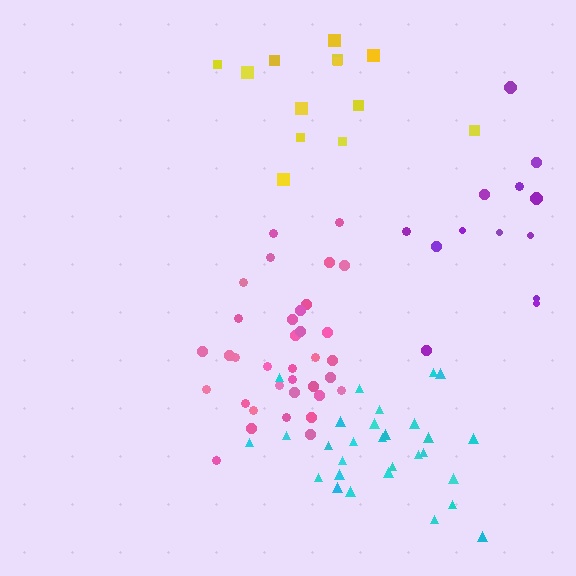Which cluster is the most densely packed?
Pink.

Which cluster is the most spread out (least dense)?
Purple.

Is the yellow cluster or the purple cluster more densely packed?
Yellow.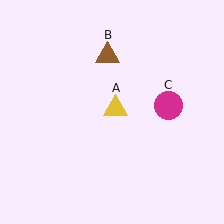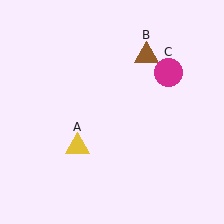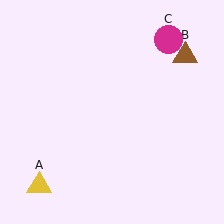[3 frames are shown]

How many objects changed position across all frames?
3 objects changed position: yellow triangle (object A), brown triangle (object B), magenta circle (object C).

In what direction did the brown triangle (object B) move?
The brown triangle (object B) moved right.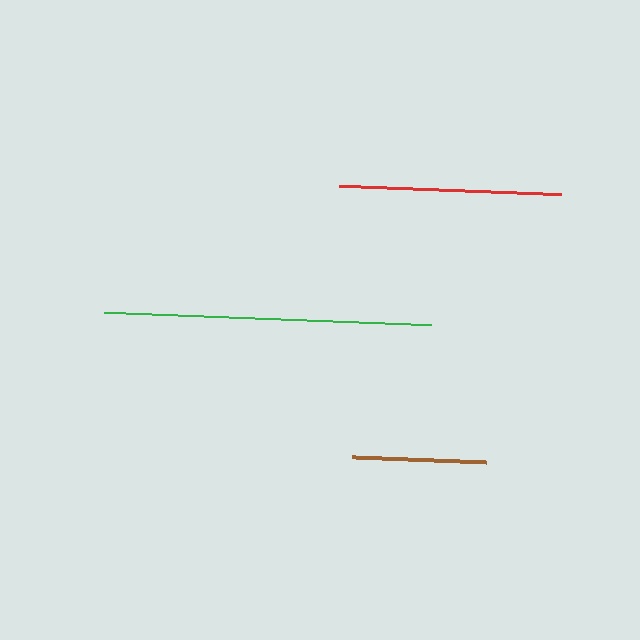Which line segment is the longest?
The green line is the longest at approximately 327 pixels.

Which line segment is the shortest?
The brown line is the shortest at approximately 134 pixels.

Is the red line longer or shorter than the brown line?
The red line is longer than the brown line.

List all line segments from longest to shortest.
From longest to shortest: green, red, brown.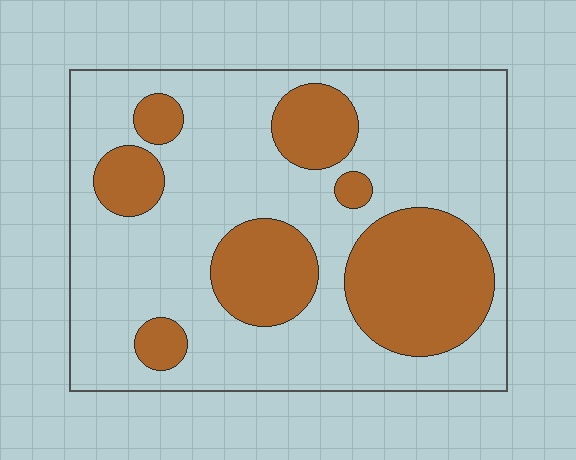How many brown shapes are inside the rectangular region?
7.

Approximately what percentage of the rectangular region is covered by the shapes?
Approximately 30%.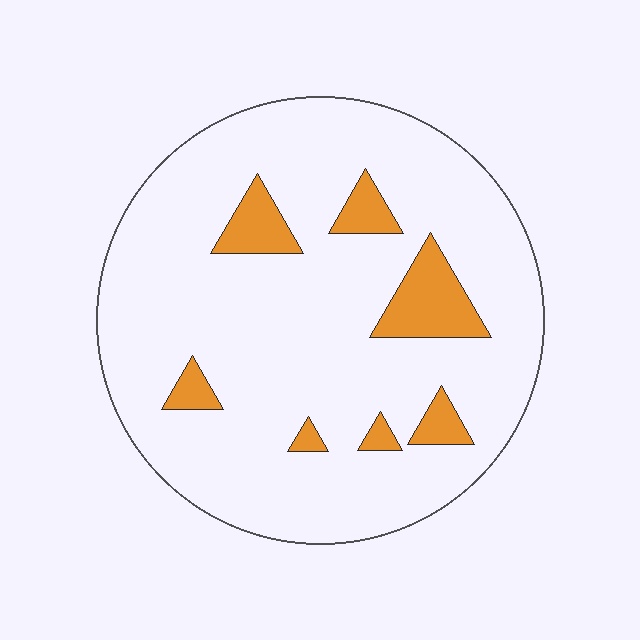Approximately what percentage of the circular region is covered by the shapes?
Approximately 10%.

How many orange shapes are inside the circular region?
7.